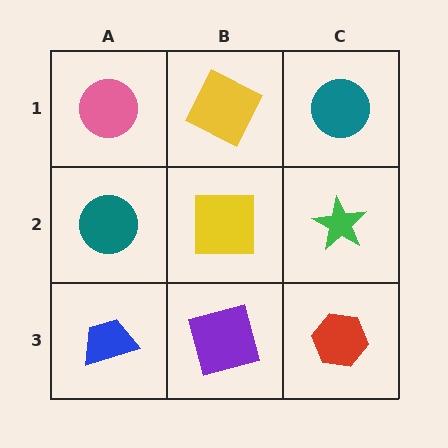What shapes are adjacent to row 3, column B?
A yellow square (row 2, column B), a blue trapezoid (row 3, column A), a red hexagon (row 3, column C).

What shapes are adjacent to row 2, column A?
A pink circle (row 1, column A), a blue trapezoid (row 3, column A), a yellow square (row 2, column B).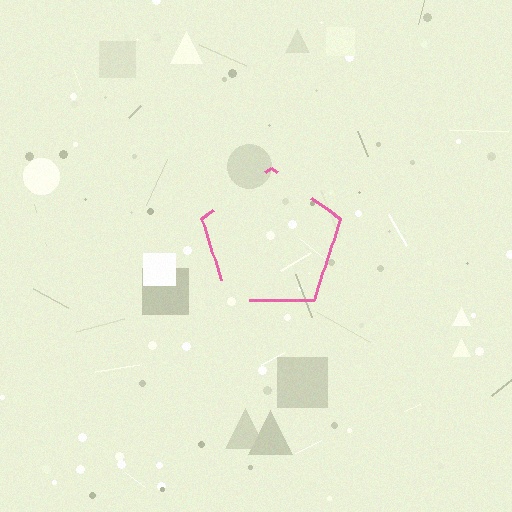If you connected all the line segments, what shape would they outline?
They would outline a pentagon.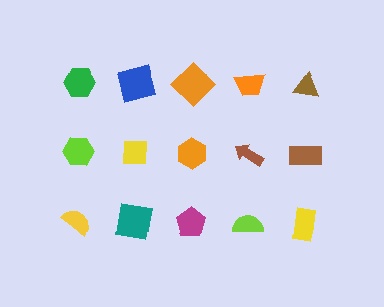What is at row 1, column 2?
A blue square.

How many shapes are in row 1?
5 shapes.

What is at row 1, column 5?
A brown triangle.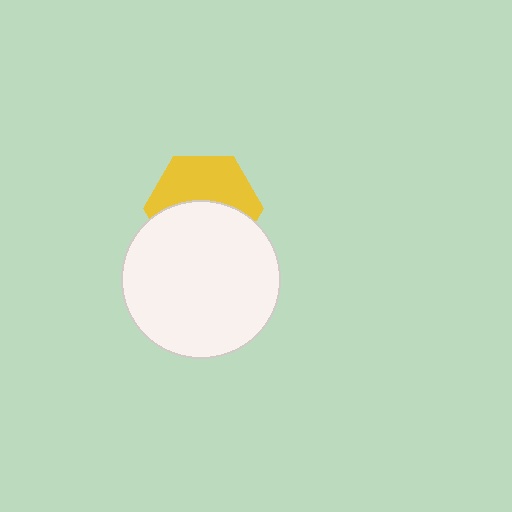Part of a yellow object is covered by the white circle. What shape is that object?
It is a hexagon.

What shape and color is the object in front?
The object in front is a white circle.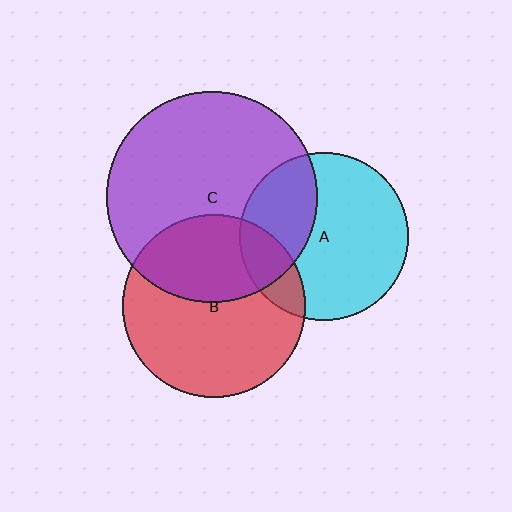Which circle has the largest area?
Circle C (purple).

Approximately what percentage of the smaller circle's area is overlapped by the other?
Approximately 40%.